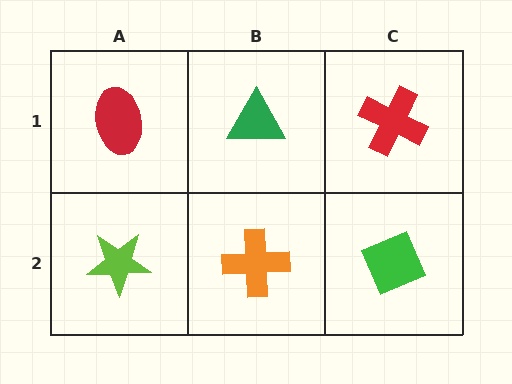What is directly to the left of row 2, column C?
An orange cross.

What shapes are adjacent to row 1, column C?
A green diamond (row 2, column C), a green triangle (row 1, column B).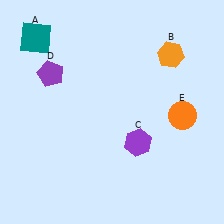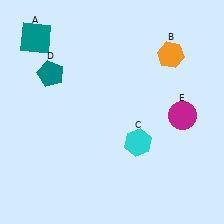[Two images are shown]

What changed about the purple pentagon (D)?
In Image 1, D is purple. In Image 2, it changed to teal.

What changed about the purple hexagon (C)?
In Image 1, C is purple. In Image 2, it changed to cyan.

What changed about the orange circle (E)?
In Image 1, E is orange. In Image 2, it changed to magenta.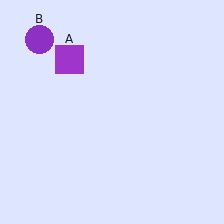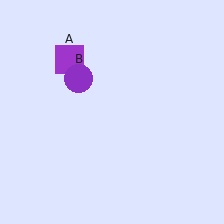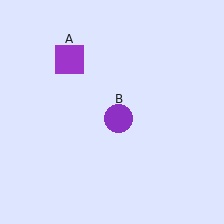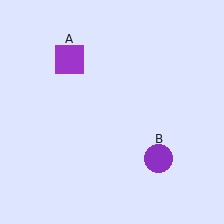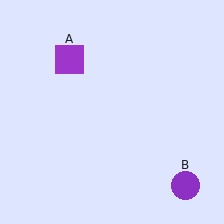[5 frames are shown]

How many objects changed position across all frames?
1 object changed position: purple circle (object B).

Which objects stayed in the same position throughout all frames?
Purple square (object A) remained stationary.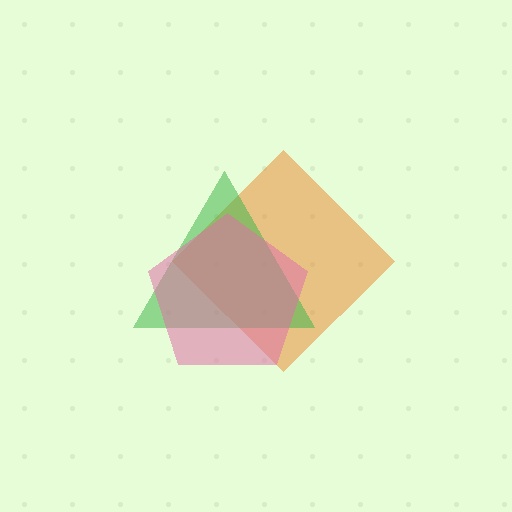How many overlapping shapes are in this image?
There are 3 overlapping shapes in the image.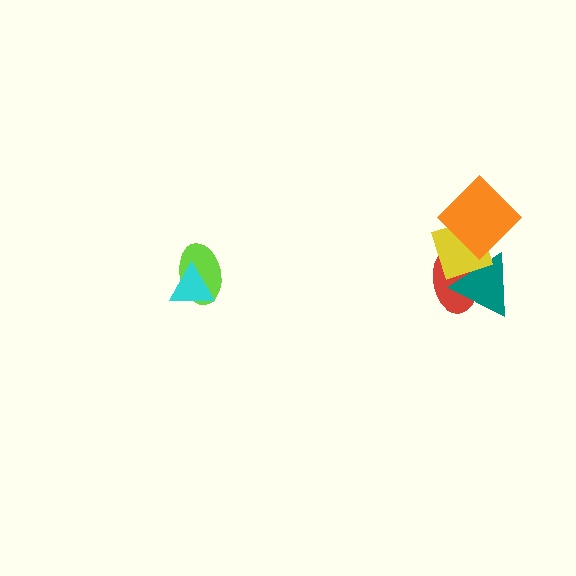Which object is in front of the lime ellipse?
The cyan triangle is in front of the lime ellipse.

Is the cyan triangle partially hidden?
No, no other shape covers it.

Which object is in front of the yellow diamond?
The orange diamond is in front of the yellow diamond.